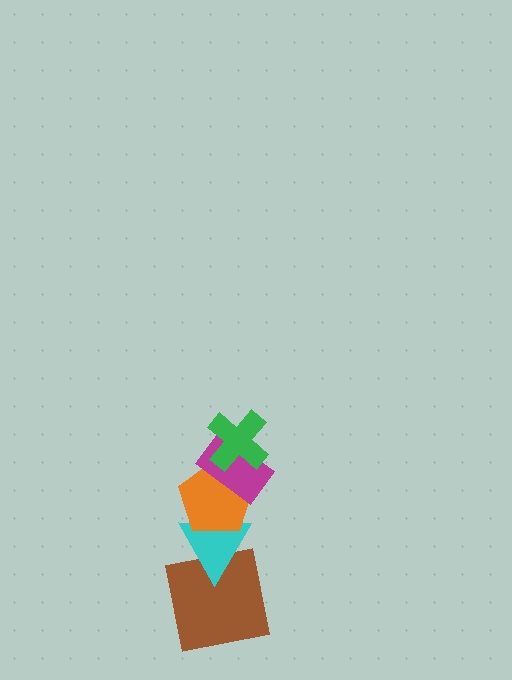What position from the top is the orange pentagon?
The orange pentagon is 3rd from the top.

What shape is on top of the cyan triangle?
The orange pentagon is on top of the cyan triangle.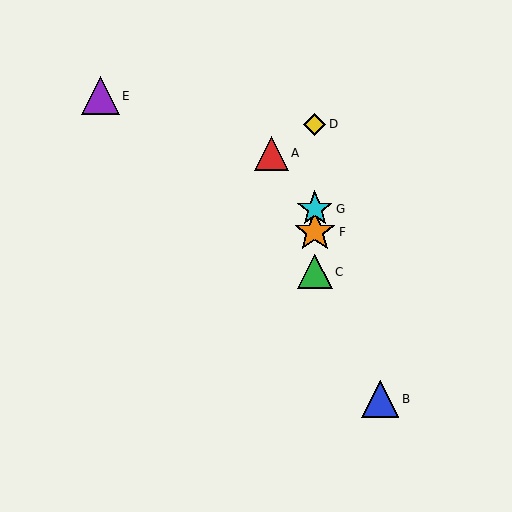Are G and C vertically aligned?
Yes, both are at x≈315.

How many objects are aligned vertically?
4 objects (C, D, F, G) are aligned vertically.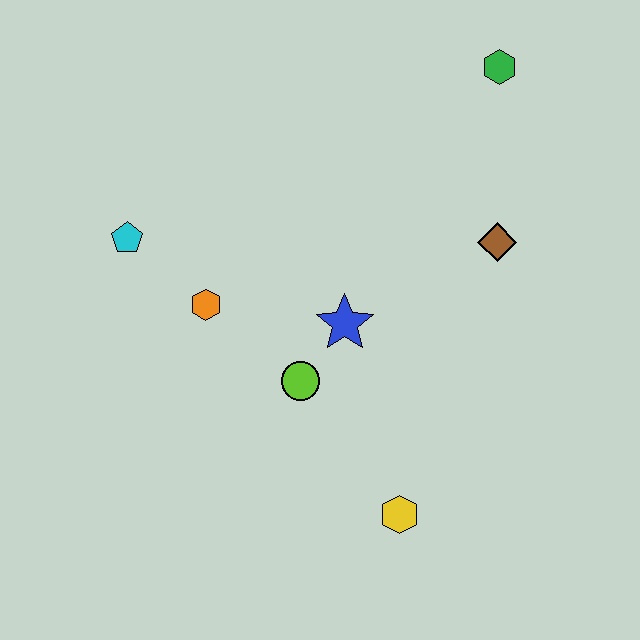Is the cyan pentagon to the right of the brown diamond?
No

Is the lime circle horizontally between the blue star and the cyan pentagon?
Yes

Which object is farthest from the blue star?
The green hexagon is farthest from the blue star.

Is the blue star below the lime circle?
No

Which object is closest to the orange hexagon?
The cyan pentagon is closest to the orange hexagon.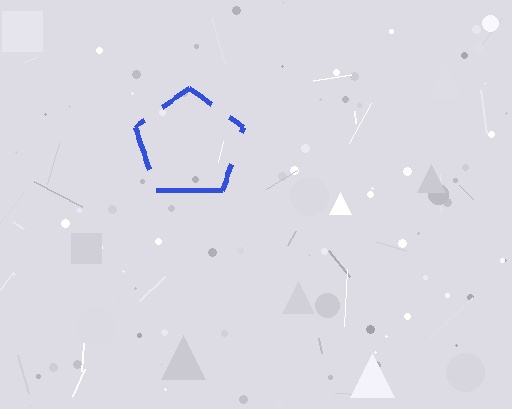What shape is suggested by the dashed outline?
The dashed outline suggests a pentagon.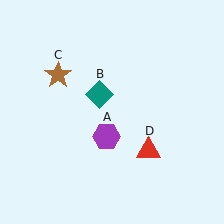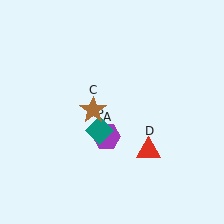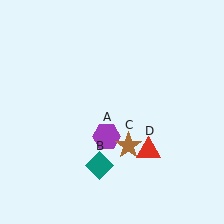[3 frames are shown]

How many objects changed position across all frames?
2 objects changed position: teal diamond (object B), brown star (object C).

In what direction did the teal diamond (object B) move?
The teal diamond (object B) moved down.